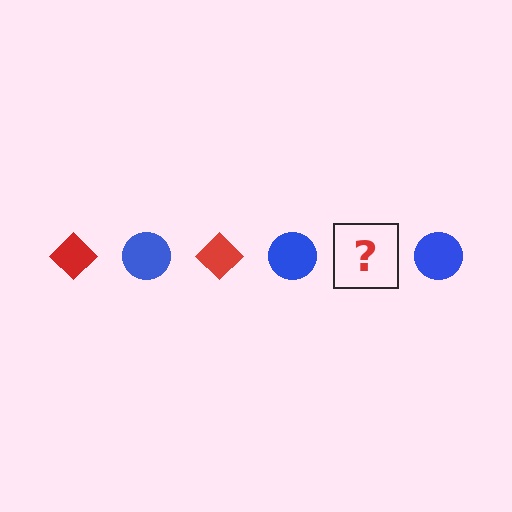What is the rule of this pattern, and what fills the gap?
The rule is that the pattern alternates between red diamond and blue circle. The gap should be filled with a red diamond.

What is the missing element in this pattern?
The missing element is a red diamond.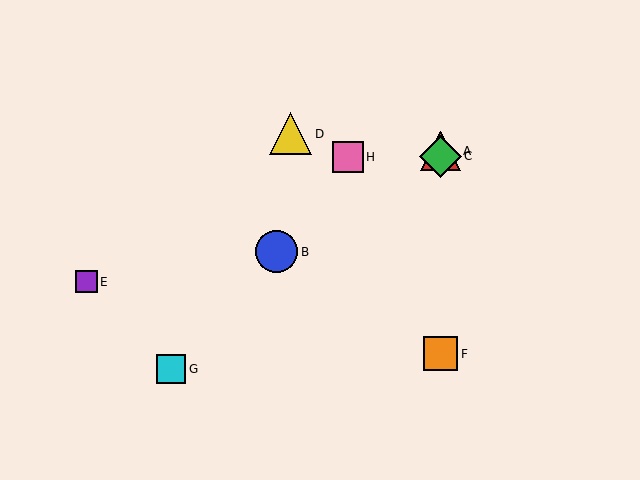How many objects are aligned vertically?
3 objects (A, C, F) are aligned vertically.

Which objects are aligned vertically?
Objects A, C, F are aligned vertically.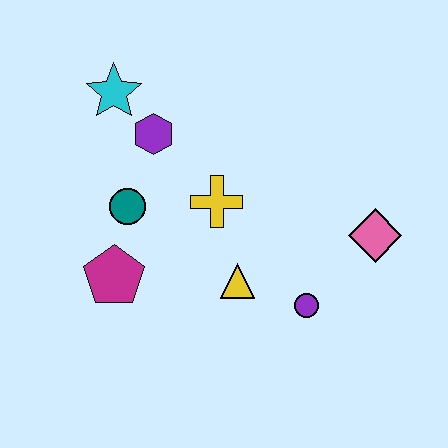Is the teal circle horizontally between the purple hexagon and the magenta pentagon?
Yes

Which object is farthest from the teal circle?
The pink diamond is farthest from the teal circle.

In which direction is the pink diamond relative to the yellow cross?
The pink diamond is to the right of the yellow cross.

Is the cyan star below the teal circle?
No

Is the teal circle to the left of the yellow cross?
Yes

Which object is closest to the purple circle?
The yellow triangle is closest to the purple circle.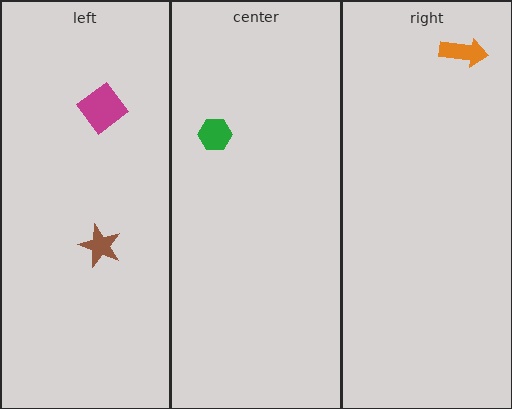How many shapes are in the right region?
1.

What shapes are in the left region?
The magenta diamond, the brown star.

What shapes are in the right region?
The orange arrow.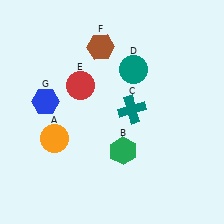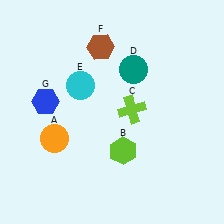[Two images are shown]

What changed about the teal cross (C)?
In Image 1, C is teal. In Image 2, it changed to lime.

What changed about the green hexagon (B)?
In Image 1, B is green. In Image 2, it changed to lime.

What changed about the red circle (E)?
In Image 1, E is red. In Image 2, it changed to cyan.